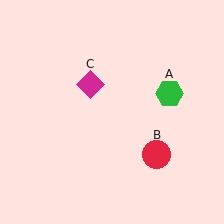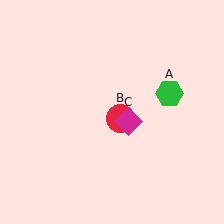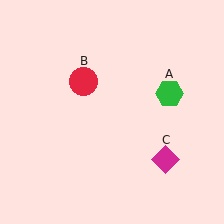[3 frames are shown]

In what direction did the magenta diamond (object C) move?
The magenta diamond (object C) moved down and to the right.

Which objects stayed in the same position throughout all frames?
Green hexagon (object A) remained stationary.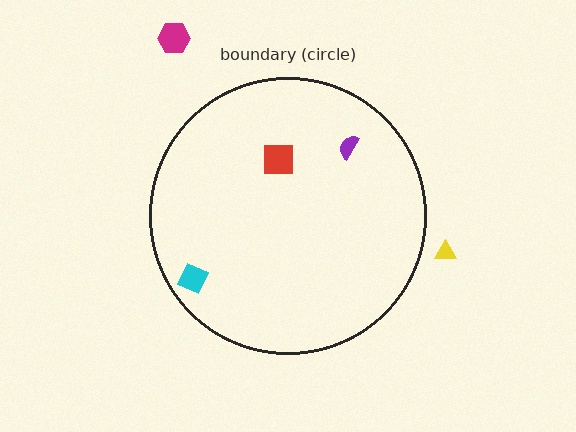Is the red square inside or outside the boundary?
Inside.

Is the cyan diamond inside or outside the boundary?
Inside.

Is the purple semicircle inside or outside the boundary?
Inside.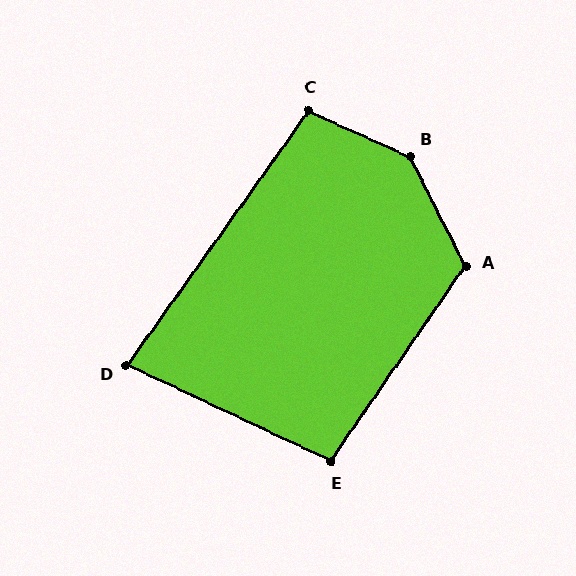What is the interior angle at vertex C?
Approximately 101 degrees (obtuse).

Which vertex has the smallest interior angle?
D, at approximately 80 degrees.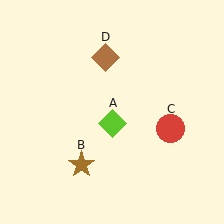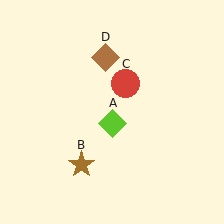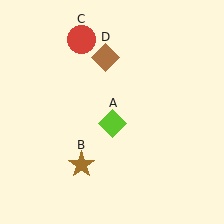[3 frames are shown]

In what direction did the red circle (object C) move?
The red circle (object C) moved up and to the left.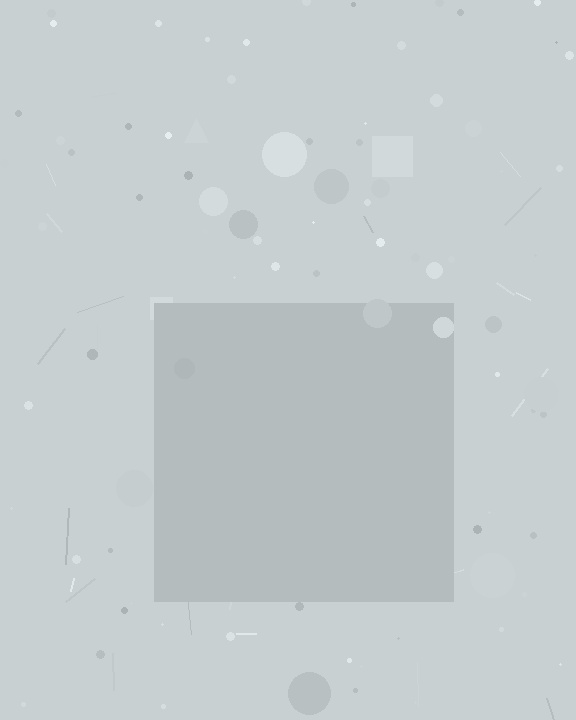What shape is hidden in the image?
A square is hidden in the image.